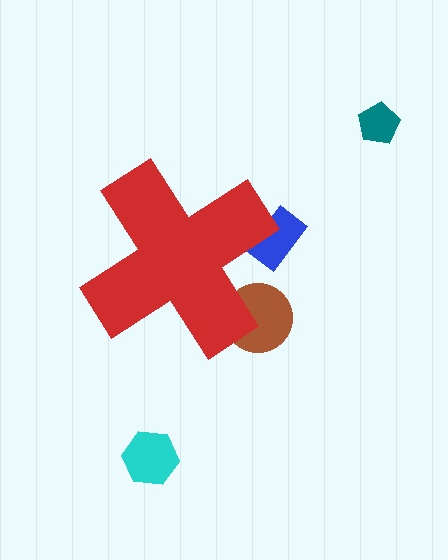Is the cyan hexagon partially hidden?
No, the cyan hexagon is fully visible.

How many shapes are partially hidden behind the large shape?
2 shapes are partially hidden.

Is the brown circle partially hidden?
Yes, the brown circle is partially hidden behind the red cross.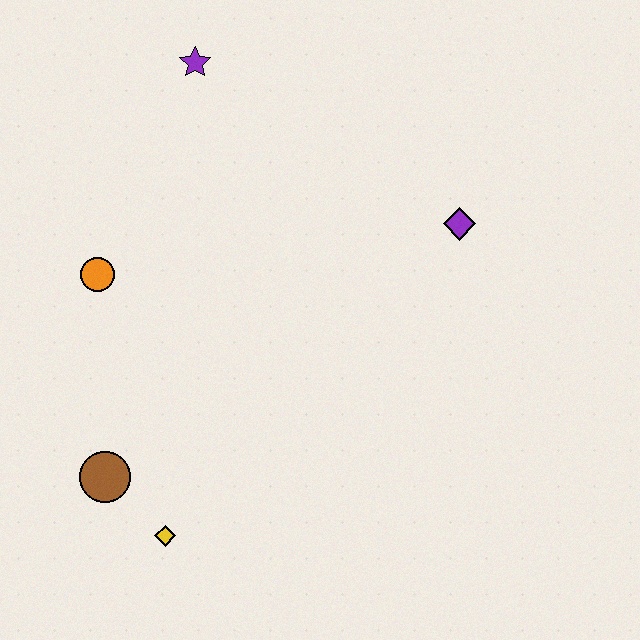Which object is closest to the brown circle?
The yellow diamond is closest to the brown circle.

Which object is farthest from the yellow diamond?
The purple star is farthest from the yellow diamond.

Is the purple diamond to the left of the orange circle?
No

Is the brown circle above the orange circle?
No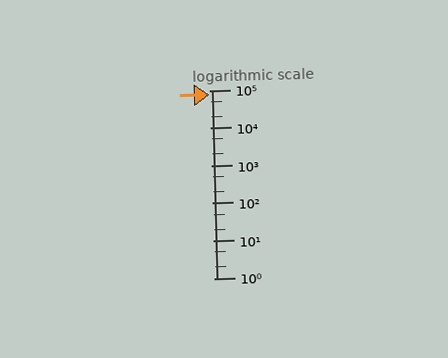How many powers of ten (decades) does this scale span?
The scale spans 5 decades, from 1 to 100000.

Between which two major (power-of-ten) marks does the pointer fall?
The pointer is between 10000 and 100000.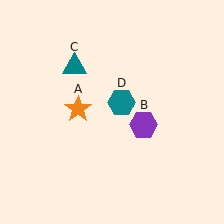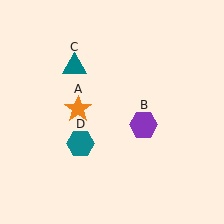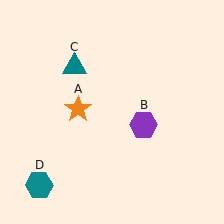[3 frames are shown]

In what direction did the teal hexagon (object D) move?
The teal hexagon (object D) moved down and to the left.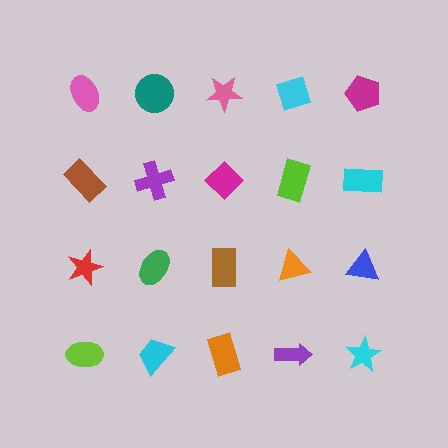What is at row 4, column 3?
An orange rectangle.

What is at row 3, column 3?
A brown rectangle.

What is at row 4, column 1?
A lime ellipse.